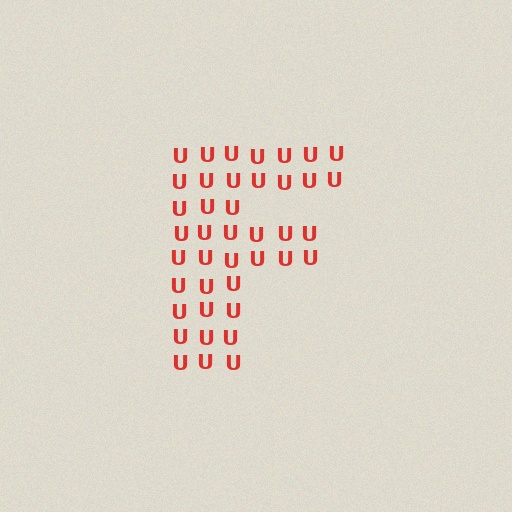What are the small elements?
The small elements are letter U's.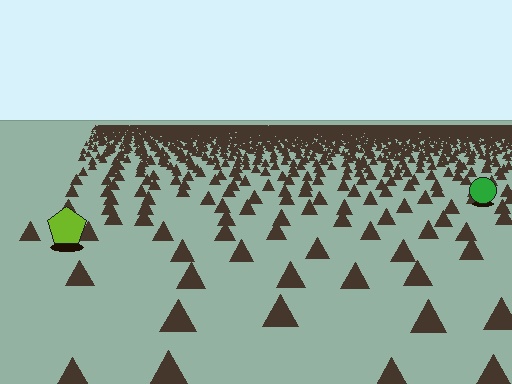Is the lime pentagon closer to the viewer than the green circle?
Yes. The lime pentagon is closer — you can tell from the texture gradient: the ground texture is coarser near it.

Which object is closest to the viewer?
The lime pentagon is closest. The texture marks near it are larger and more spread out.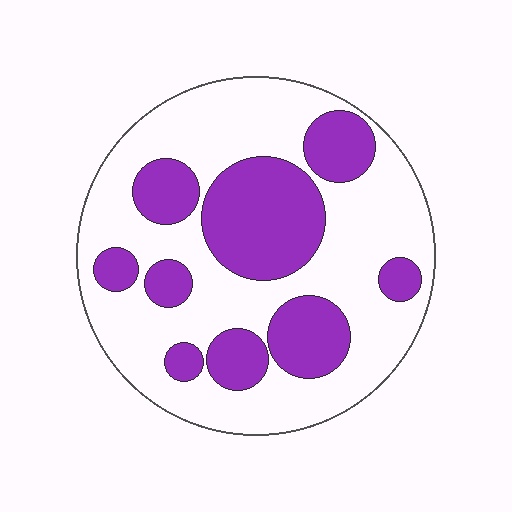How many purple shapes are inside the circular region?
9.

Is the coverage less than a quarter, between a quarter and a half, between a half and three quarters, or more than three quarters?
Between a quarter and a half.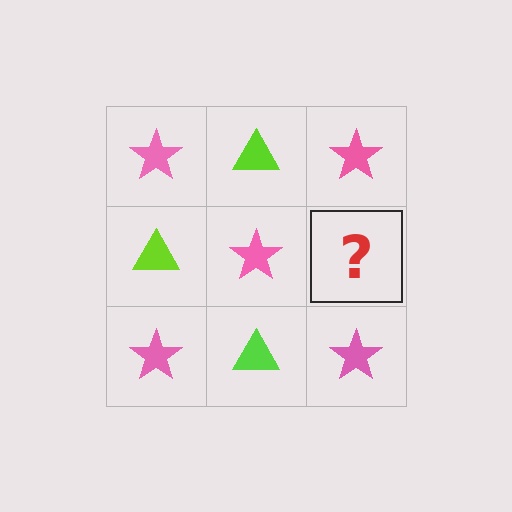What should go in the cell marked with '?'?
The missing cell should contain a lime triangle.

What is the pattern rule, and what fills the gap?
The rule is that it alternates pink star and lime triangle in a checkerboard pattern. The gap should be filled with a lime triangle.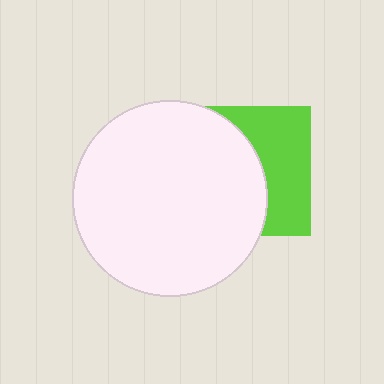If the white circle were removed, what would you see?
You would see the complete lime square.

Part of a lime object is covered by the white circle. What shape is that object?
It is a square.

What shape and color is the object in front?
The object in front is a white circle.